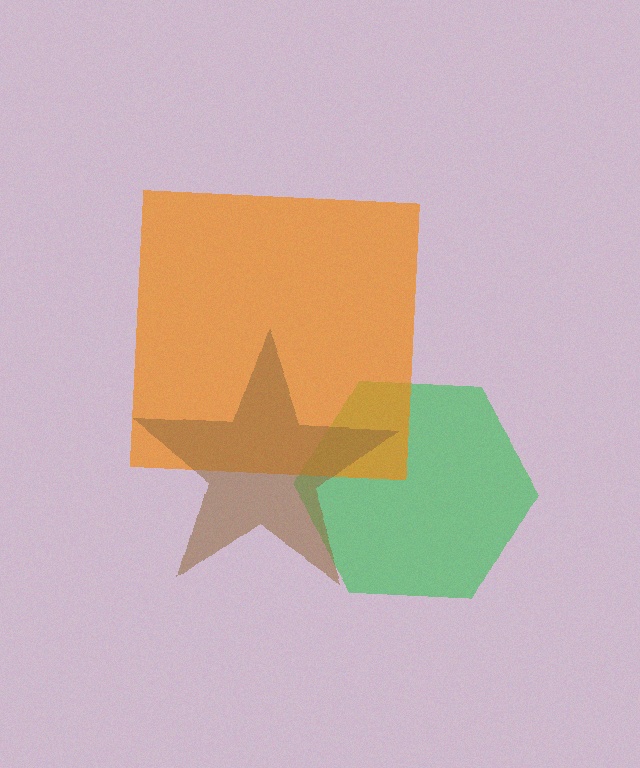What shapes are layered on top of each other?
The layered shapes are: a green hexagon, an orange square, a brown star.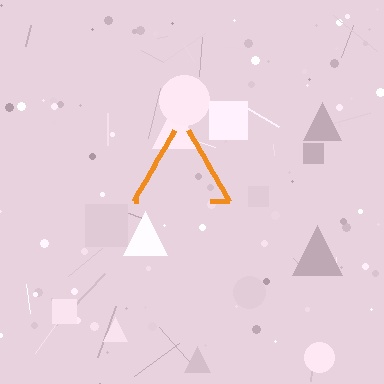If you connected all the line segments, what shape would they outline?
They would outline a triangle.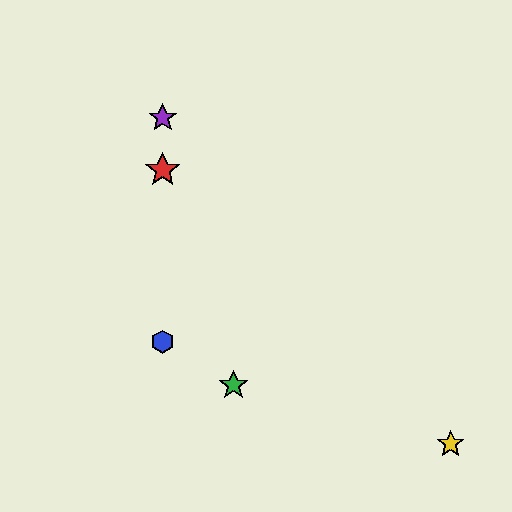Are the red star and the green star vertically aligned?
No, the red star is at x≈163 and the green star is at x≈233.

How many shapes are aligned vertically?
3 shapes (the red star, the blue hexagon, the purple star) are aligned vertically.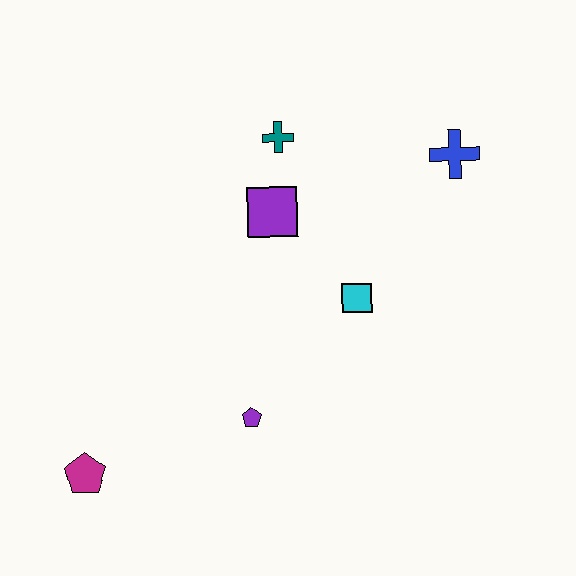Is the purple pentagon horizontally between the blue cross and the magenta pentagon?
Yes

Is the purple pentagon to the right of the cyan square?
No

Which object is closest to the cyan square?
The purple square is closest to the cyan square.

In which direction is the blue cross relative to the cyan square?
The blue cross is above the cyan square.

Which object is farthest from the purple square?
The magenta pentagon is farthest from the purple square.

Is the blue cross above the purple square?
Yes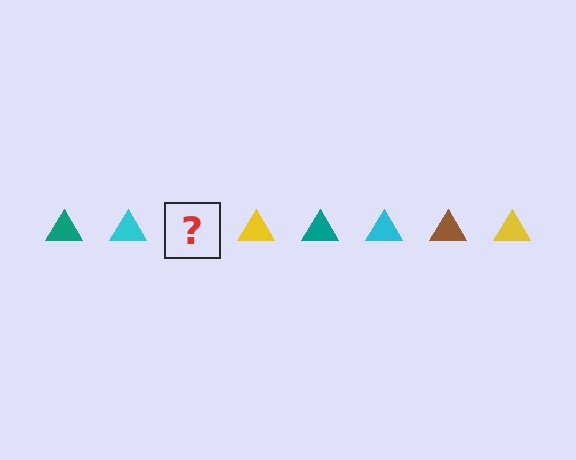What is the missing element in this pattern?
The missing element is a brown triangle.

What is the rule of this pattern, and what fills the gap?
The rule is that the pattern cycles through teal, cyan, brown, yellow triangles. The gap should be filled with a brown triangle.